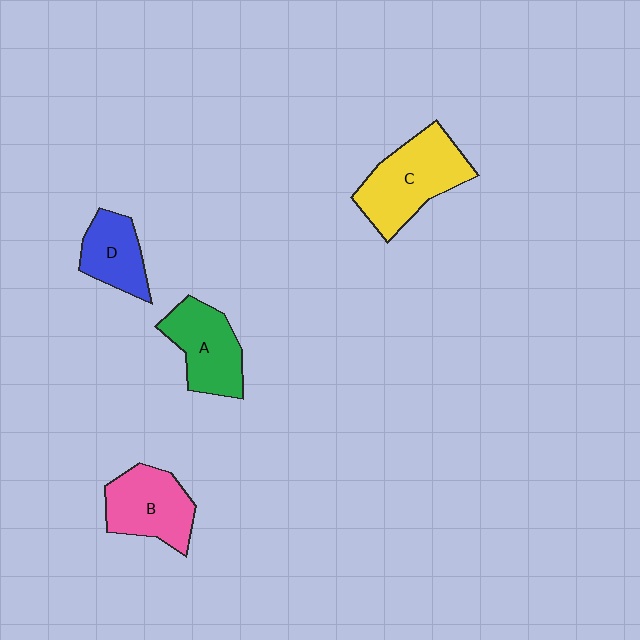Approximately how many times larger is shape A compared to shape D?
Approximately 1.3 times.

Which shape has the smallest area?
Shape D (blue).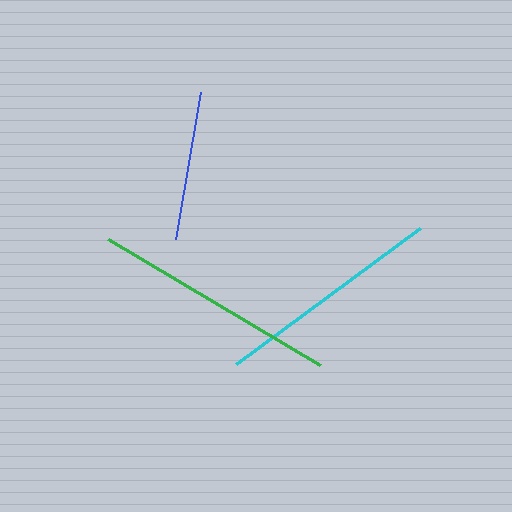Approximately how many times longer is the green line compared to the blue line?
The green line is approximately 1.7 times the length of the blue line.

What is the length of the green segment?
The green segment is approximately 247 pixels long.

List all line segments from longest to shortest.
From longest to shortest: green, cyan, blue.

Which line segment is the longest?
The green line is the longest at approximately 247 pixels.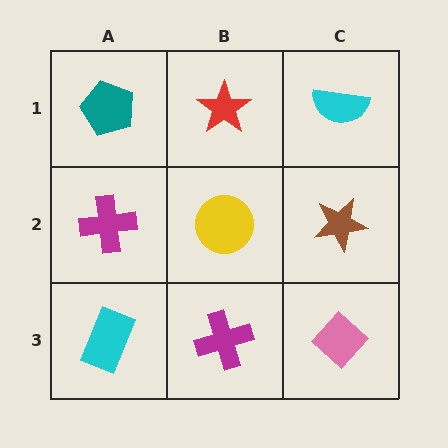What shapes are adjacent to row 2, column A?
A teal pentagon (row 1, column A), a cyan rectangle (row 3, column A), a yellow circle (row 2, column B).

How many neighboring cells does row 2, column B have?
4.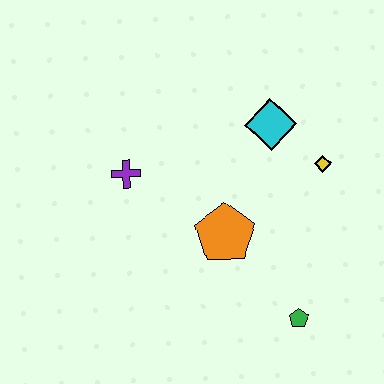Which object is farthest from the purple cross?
The green pentagon is farthest from the purple cross.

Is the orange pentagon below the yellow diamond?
Yes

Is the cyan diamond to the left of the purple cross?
No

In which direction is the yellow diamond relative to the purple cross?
The yellow diamond is to the right of the purple cross.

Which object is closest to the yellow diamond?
The cyan diamond is closest to the yellow diamond.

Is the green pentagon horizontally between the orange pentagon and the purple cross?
No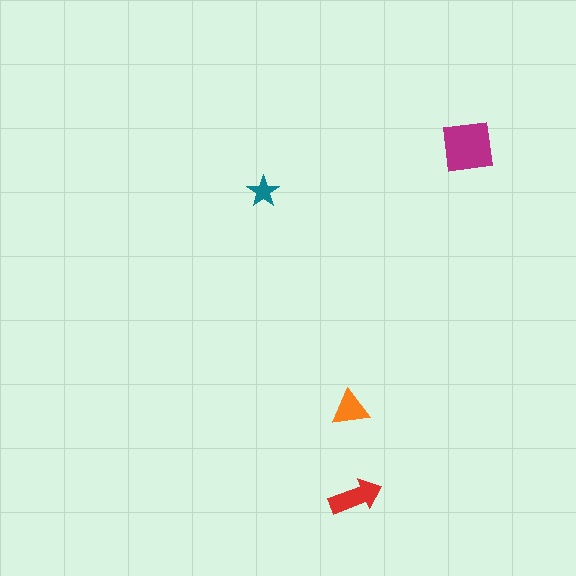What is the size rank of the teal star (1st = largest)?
4th.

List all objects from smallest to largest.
The teal star, the orange triangle, the red arrow, the magenta square.